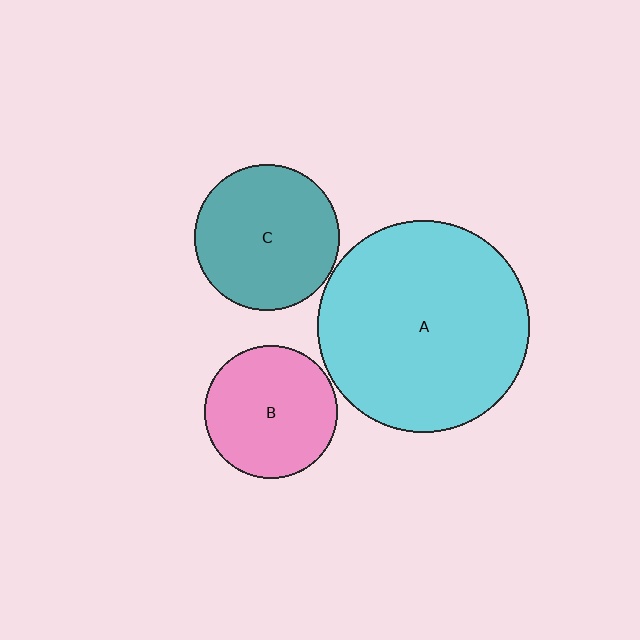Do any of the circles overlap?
No, none of the circles overlap.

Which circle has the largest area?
Circle A (cyan).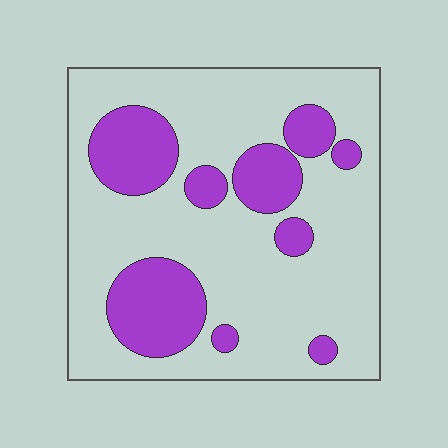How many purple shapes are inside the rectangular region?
9.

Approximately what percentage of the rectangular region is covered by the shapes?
Approximately 25%.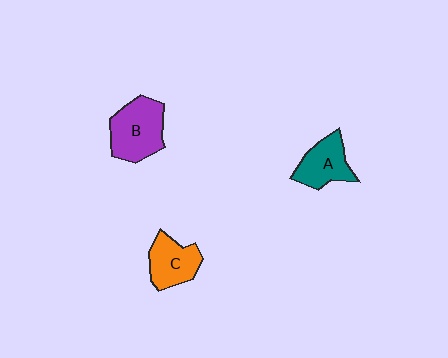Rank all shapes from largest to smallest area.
From largest to smallest: B (purple), C (orange), A (teal).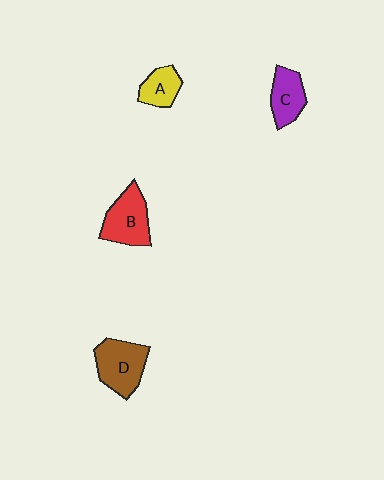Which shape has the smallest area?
Shape A (yellow).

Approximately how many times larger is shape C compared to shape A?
Approximately 1.2 times.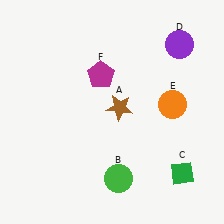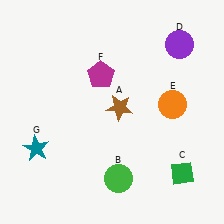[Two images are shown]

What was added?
A teal star (G) was added in Image 2.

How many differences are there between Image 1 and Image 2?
There is 1 difference between the two images.